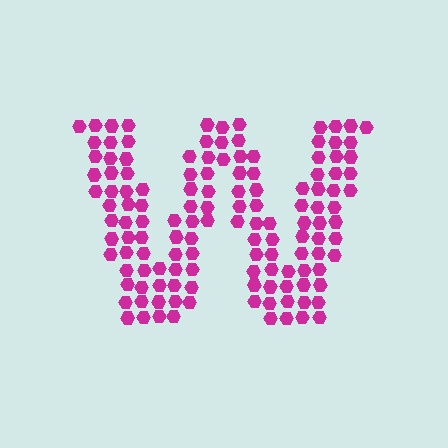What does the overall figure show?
The overall figure shows the letter W.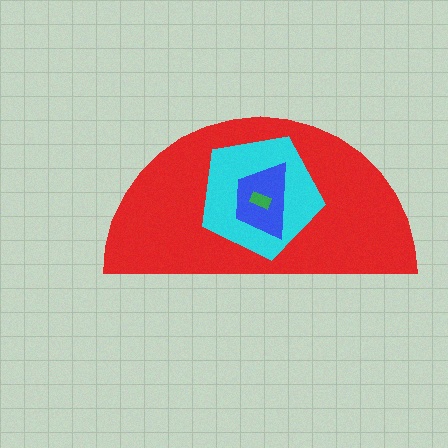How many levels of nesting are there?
4.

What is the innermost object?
The green rectangle.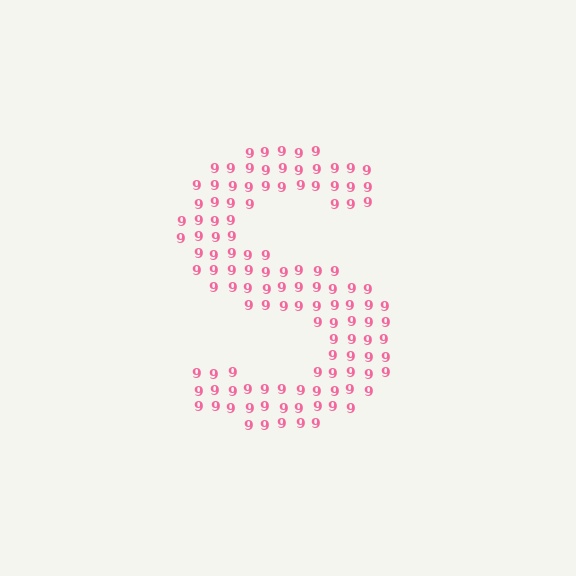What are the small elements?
The small elements are digit 9's.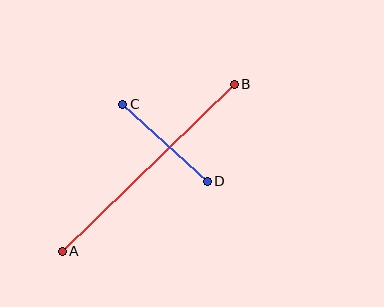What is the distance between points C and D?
The distance is approximately 114 pixels.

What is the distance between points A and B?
The distance is approximately 240 pixels.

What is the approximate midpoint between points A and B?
The midpoint is at approximately (148, 168) pixels.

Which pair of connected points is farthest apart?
Points A and B are farthest apart.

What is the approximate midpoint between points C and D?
The midpoint is at approximately (165, 143) pixels.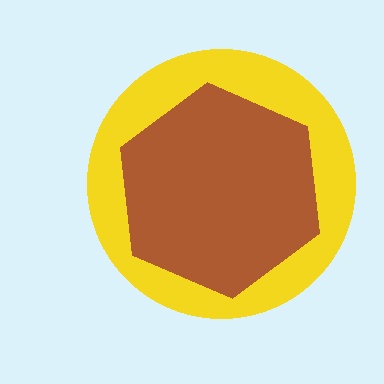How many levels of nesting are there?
2.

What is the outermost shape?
The yellow circle.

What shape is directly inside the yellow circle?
The brown hexagon.